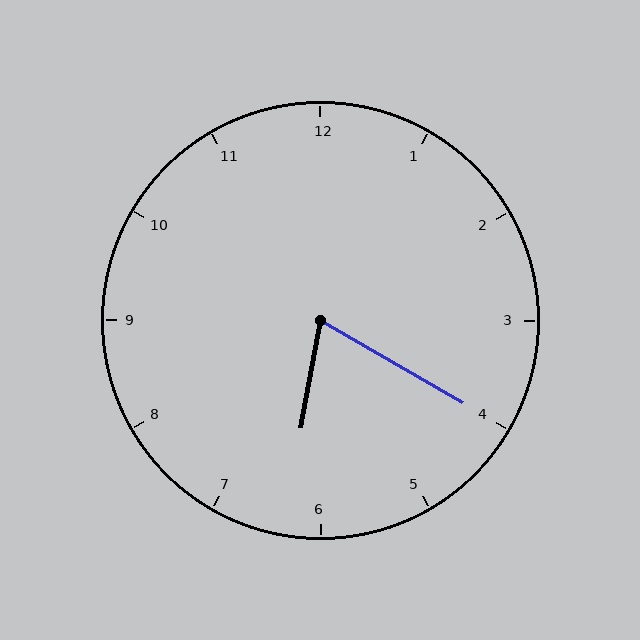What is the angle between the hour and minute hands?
Approximately 70 degrees.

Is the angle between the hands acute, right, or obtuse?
It is acute.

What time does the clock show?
6:20.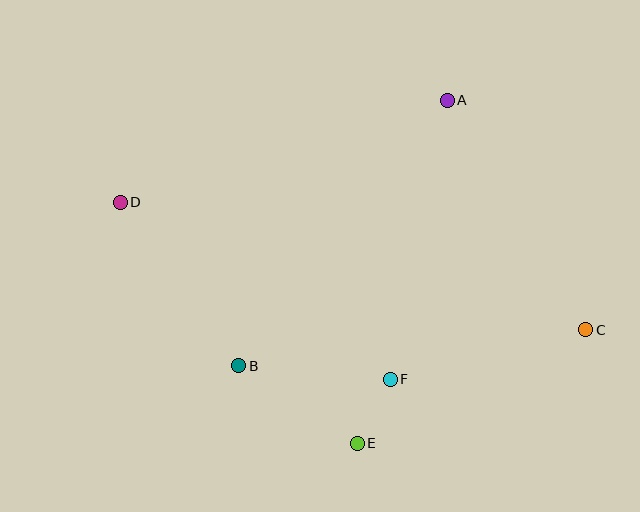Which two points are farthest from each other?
Points C and D are farthest from each other.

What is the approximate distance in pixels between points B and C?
The distance between B and C is approximately 349 pixels.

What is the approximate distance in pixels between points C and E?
The distance between C and E is approximately 255 pixels.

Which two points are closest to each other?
Points E and F are closest to each other.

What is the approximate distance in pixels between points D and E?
The distance between D and E is approximately 338 pixels.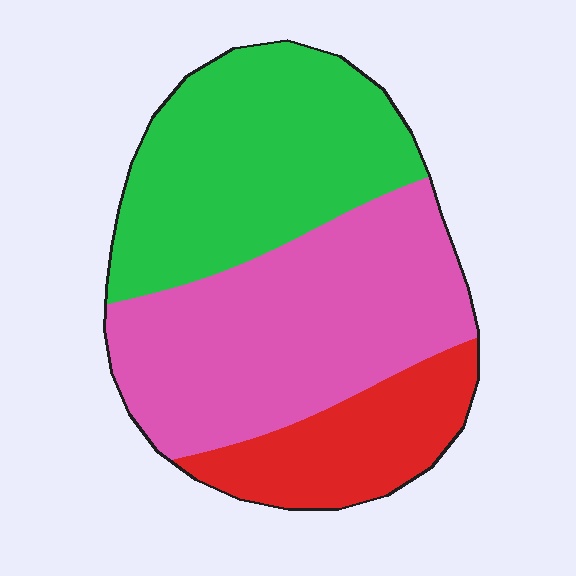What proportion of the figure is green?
Green covers 38% of the figure.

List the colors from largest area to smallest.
From largest to smallest: pink, green, red.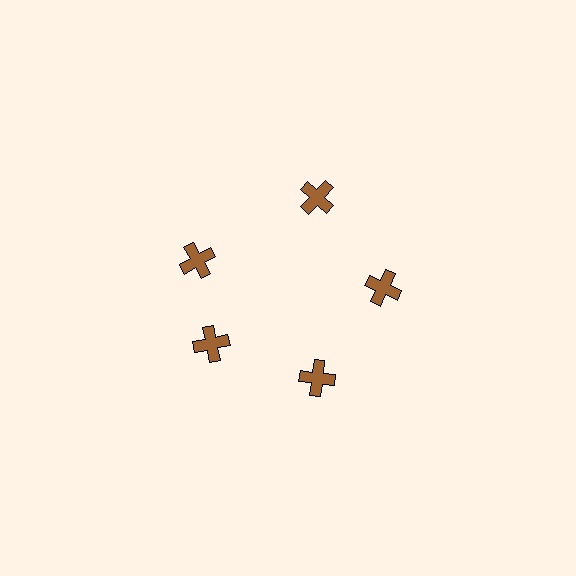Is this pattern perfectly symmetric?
No. The 5 brown crosses are arranged in a ring, but one element near the 10 o'clock position is rotated out of alignment along the ring, breaking the 5-fold rotational symmetry.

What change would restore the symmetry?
The symmetry would be restored by rotating it back into even spacing with its neighbors so that all 5 crosses sit at equal angles and equal distance from the center.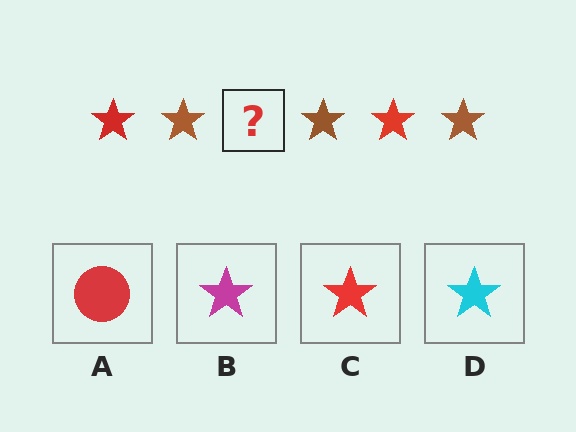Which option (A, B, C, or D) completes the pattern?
C.